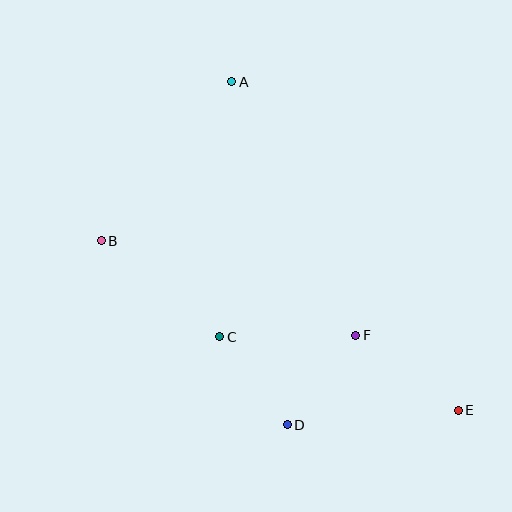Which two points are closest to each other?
Points C and D are closest to each other.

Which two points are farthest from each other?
Points A and E are farthest from each other.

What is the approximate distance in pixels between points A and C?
The distance between A and C is approximately 255 pixels.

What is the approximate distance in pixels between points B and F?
The distance between B and F is approximately 271 pixels.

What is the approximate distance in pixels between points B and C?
The distance between B and C is approximately 153 pixels.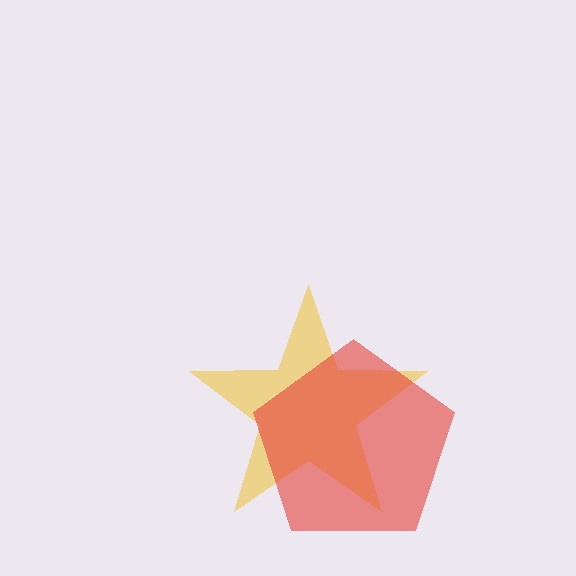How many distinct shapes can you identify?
There are 2 distinct shapes: a yellow star, a red pentagon.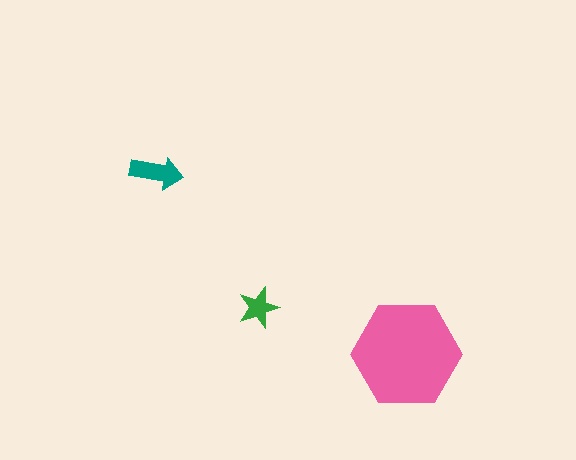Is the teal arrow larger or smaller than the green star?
Larger.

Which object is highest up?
The teal arrow is topmost.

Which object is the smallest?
The green star.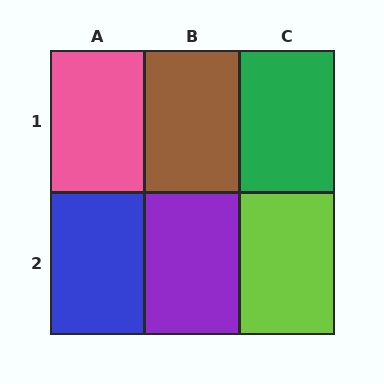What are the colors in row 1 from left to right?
Pink, brown, green.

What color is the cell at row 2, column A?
Blue.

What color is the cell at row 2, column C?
Lime.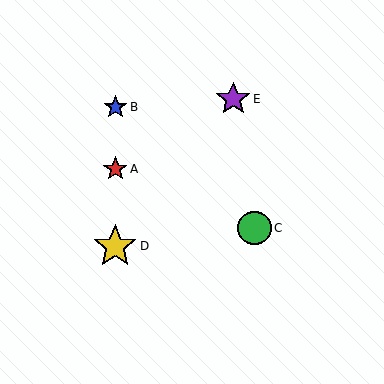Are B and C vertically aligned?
No, B is at x≈115 and C is at x≈254.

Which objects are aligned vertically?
Objects A, B, D are aligned vertically.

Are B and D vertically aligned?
Yes, both are at x≈115.